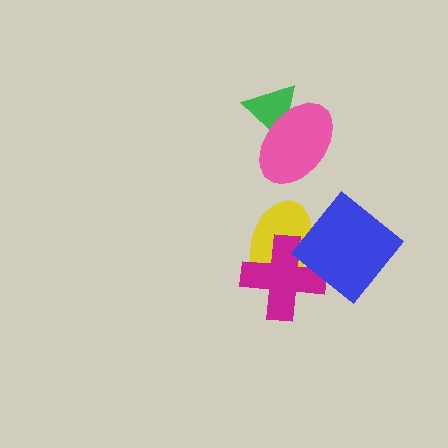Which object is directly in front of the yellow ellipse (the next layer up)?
The magenta cross is directly in front of the yellow ellipse.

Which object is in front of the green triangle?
The pink ellipse is in front of the green triangle.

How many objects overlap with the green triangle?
1 object overlaps with the green triangle.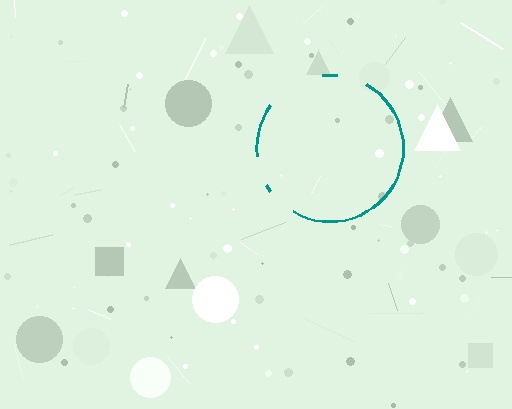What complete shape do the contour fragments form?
The contour fragments form a circle.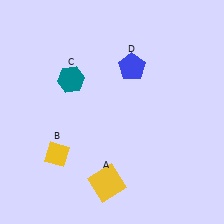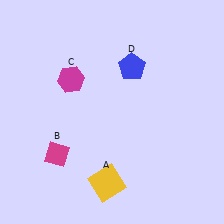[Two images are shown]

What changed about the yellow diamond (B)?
In Image 1, B is yellow. In Image 2, it changed to magenta.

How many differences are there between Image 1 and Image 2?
There are 2 differences between the two images.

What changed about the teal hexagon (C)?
In Image 1, C is teal. In Image 2, it changed to magenta.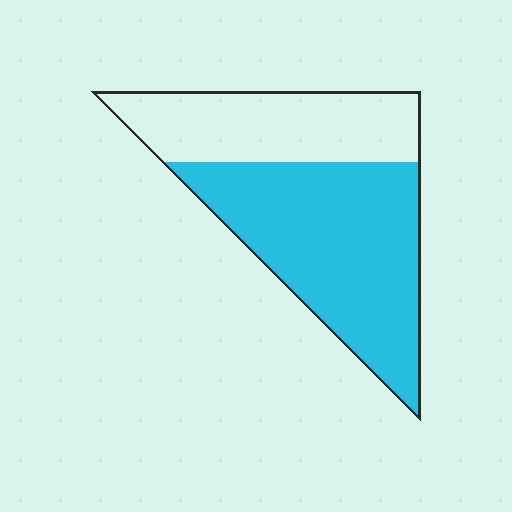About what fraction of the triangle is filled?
About five eighths (5/8).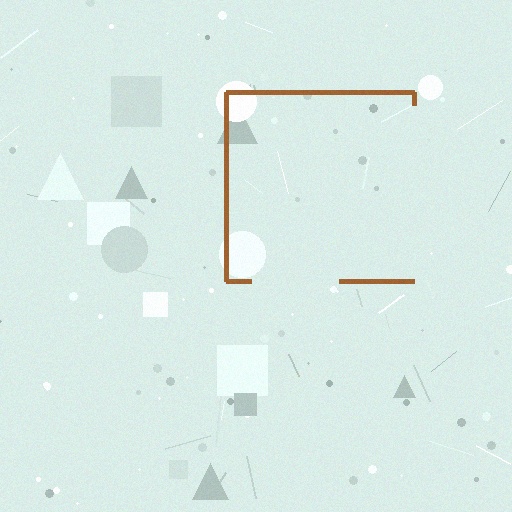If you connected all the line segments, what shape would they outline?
They would outline a square.